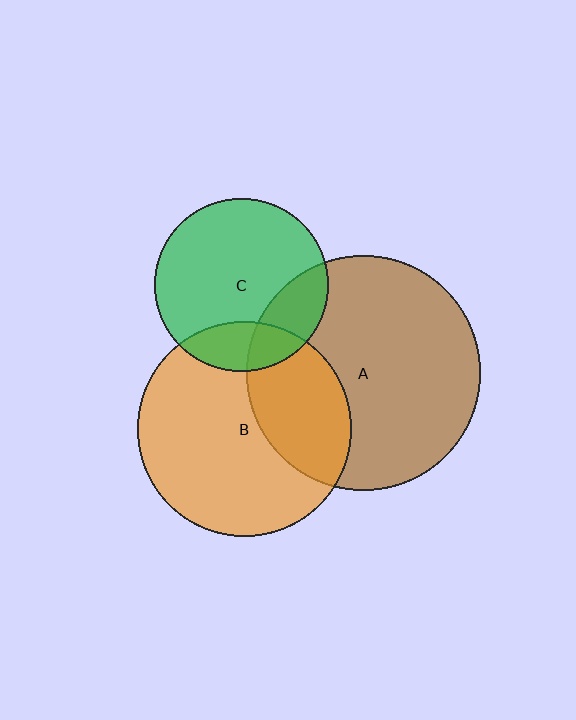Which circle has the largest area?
Circle A (brown).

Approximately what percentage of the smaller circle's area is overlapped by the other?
Approximately 35%.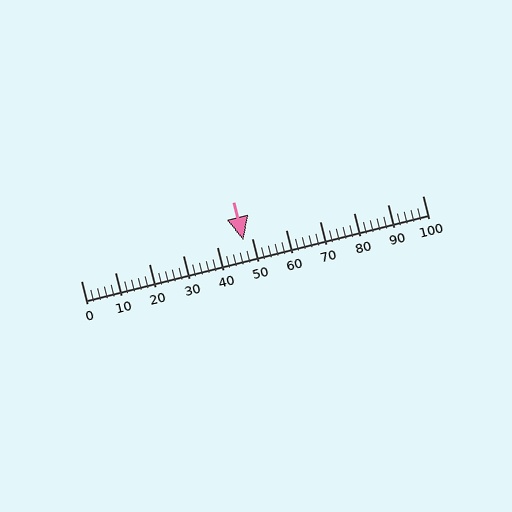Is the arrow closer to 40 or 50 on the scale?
The arrow is closer to 50.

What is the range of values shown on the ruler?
The ruler shows values from 0 to 100.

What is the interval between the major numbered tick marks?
The major tick marks are spaced 10 units apart.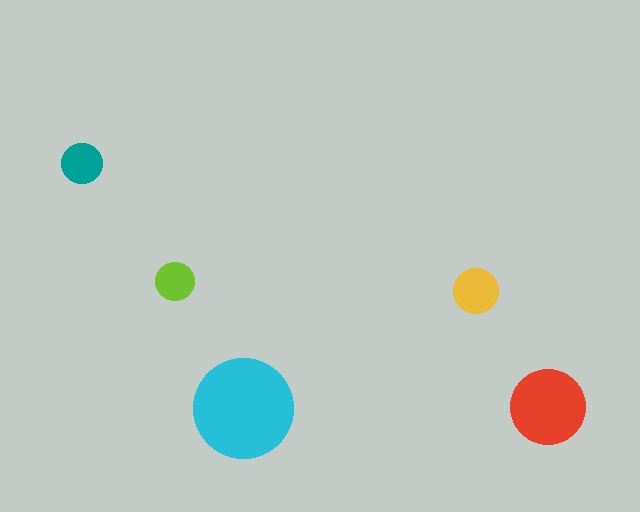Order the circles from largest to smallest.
the cyan one, the red one, the yellow one, the teal one, the lime one.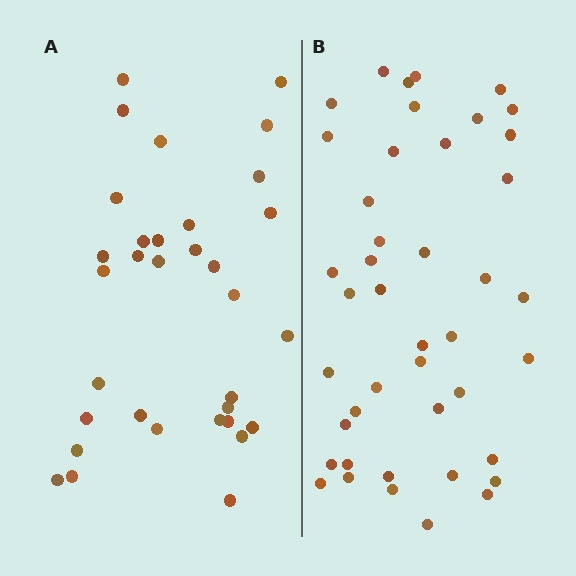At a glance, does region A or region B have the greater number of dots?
Region B (the right region) has more dots.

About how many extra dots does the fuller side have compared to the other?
Region B has roughly 10 or so more dots than region A.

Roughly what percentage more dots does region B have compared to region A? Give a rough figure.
About 30% more.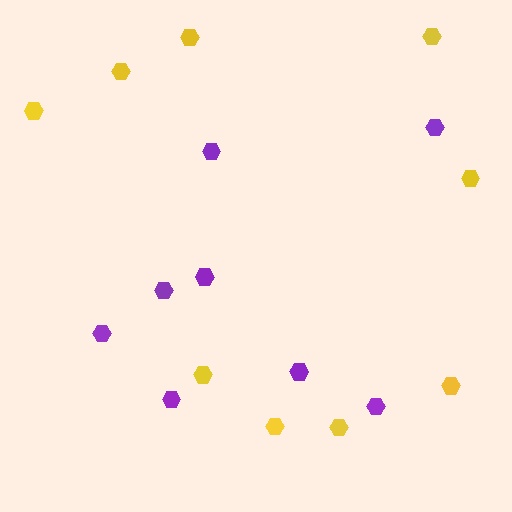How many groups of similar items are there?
There are 2 groups: one group of yellow hexagons (9) and one group of purple hexagons (8).